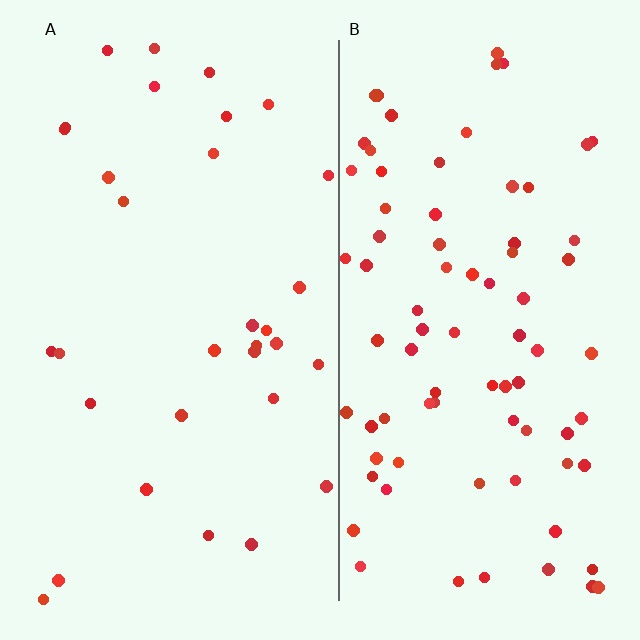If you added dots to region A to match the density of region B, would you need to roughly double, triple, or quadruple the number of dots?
Approximately triple.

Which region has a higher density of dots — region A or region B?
B (the right).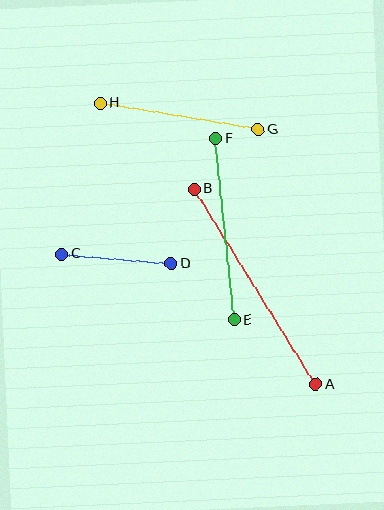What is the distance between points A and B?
The distance is approximately 230 pixels.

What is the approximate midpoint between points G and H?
The midpoint is at approximately (179, 116) pixels.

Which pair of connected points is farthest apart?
Points A and B are farthest apart.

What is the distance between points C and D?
The distance is approximately 110 pixels.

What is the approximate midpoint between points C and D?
The midpoint is at approximately (116, 259) pixels.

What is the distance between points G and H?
The distance is approximately 160 pixels.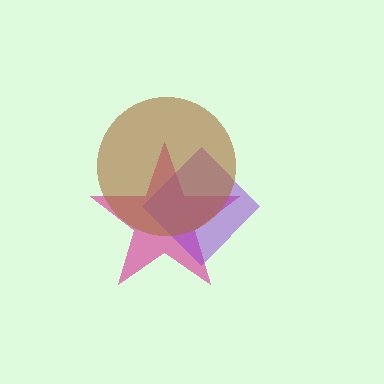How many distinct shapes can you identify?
There are 3 distinct shapes: a magenta star, a purple diamond, a brown circle.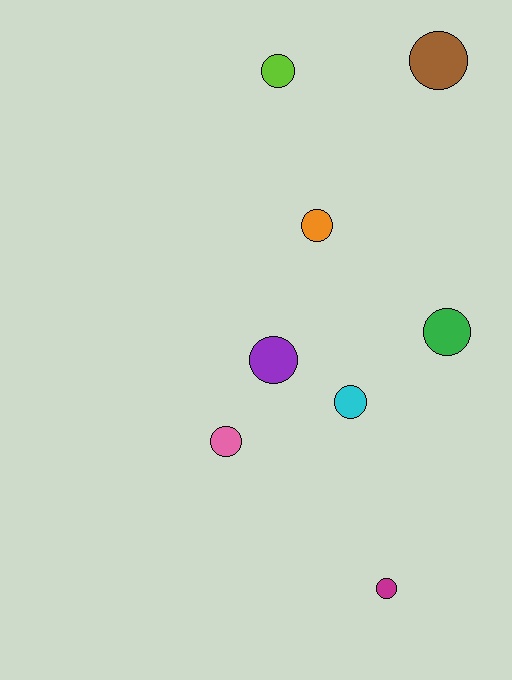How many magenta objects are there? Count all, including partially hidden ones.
There is 1 magenta object.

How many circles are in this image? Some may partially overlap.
There are 8 circles.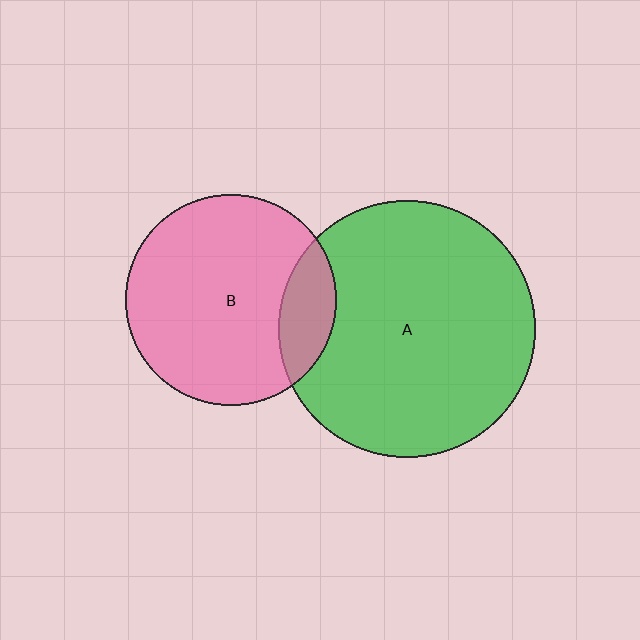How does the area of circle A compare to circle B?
Approximately 1.5 times.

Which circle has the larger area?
Circle A (green).